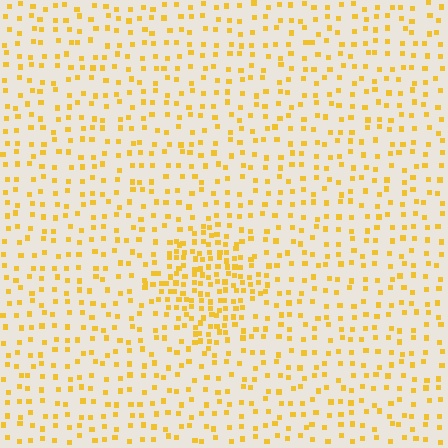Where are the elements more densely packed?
The elements are more densely packed inside the diamond boundary.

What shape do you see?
I see a diamond.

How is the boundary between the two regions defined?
The boundary is defined by a change in element density (approximately 2.3x ratio). All elements are the same color, size, and shape.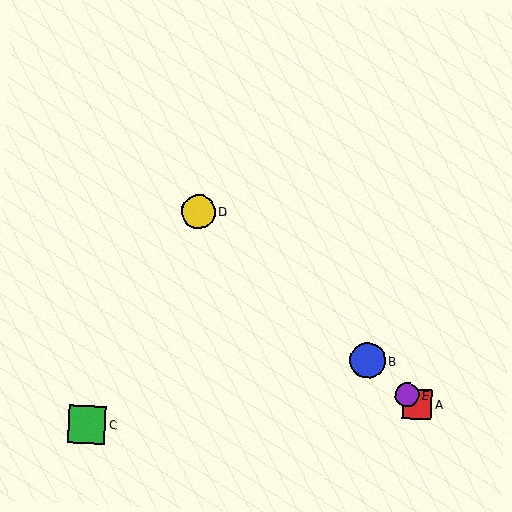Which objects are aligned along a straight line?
Objects A, B, D, E are aligned along a straight line.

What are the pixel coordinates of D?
Object D is at (198, 211).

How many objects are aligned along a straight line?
4 objects (A, B, D, E) are aligned along a straight line.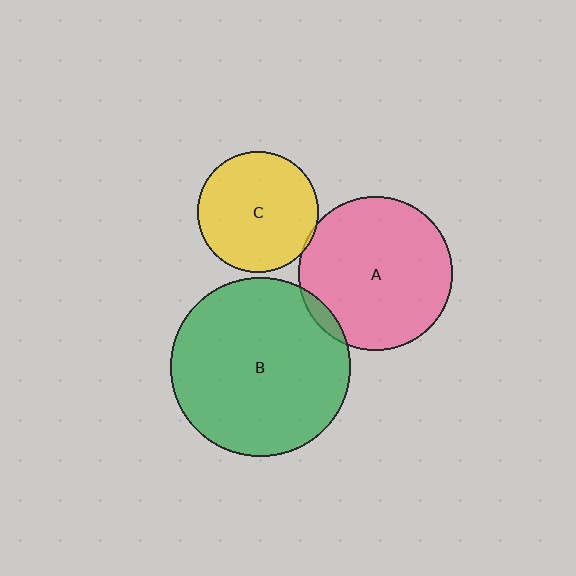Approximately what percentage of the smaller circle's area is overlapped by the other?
Approximately 5%.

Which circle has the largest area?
Circle B (green).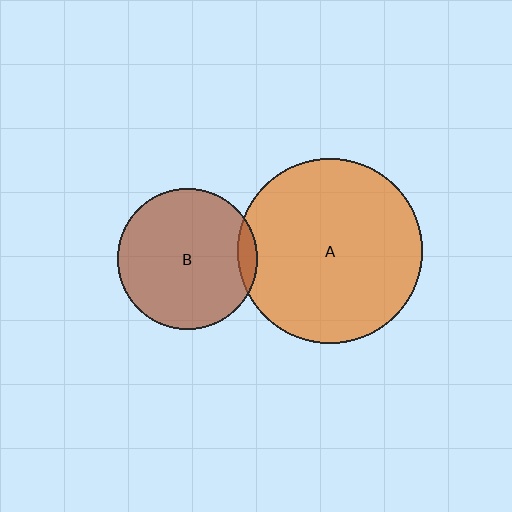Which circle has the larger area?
Circle A (orange).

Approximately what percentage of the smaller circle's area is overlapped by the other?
Approximately 5%.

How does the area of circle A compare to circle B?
Approximately 1.7 times.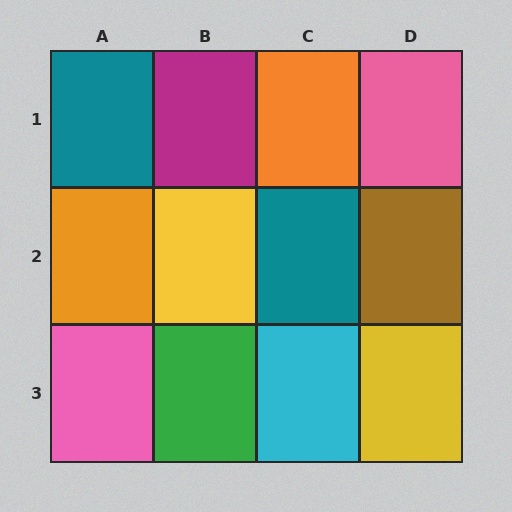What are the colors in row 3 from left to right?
Pink, green, cyan, yellow.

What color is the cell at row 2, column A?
Orange.